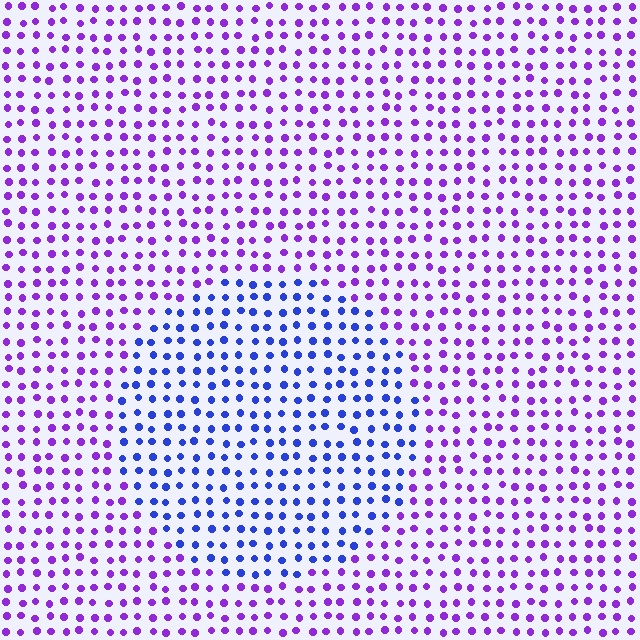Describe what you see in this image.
The image is filled with small purple elements in a uniform arrangement. A circle-shaped region is visible where the elements are tinted to a slightly different hue, forming a subtle color boundary.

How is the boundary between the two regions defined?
The boundary is defined purely by a slight shift in hue (about 44 degrees). Spacing, size, and orientation are identical on both sides.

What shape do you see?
I see a circle.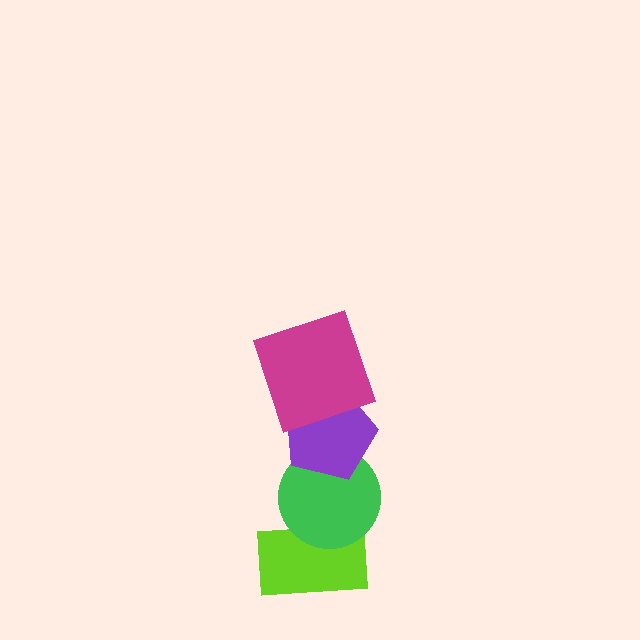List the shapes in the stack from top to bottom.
From top to bottom: the magenta square, the purple pentagon, the green circle, the lime rectangle.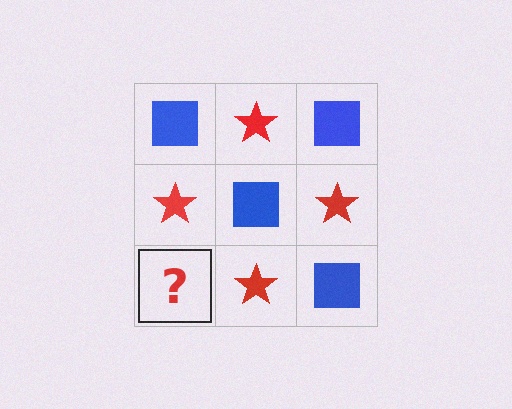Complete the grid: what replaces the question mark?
The question mark should be replaced with a blue square.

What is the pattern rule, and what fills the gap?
The rule is that it alternates blue square and red star in a checkerboard pattern. The gap should be filled with a blue square.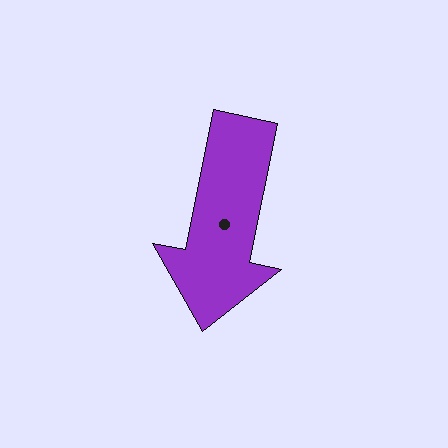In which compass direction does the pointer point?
South.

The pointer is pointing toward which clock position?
Roughly 6 o'clock.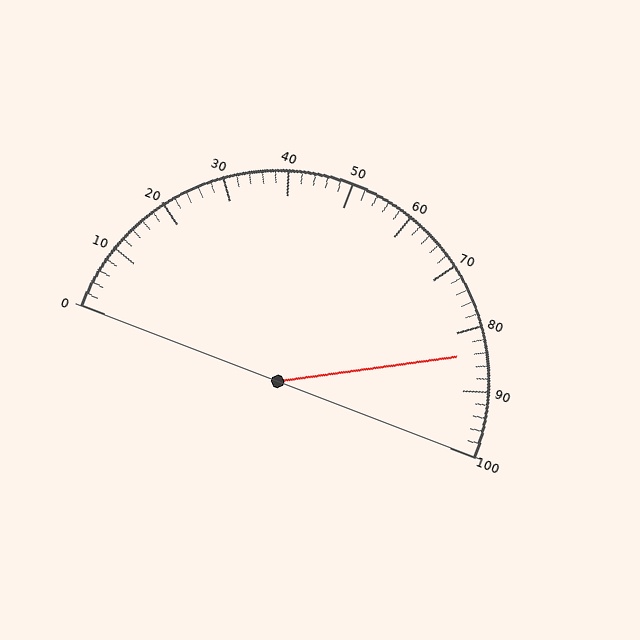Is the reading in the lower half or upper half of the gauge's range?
The reading is in the upper half of the range (0 to 100).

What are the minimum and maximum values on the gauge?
The gauge ranges from 0 to 100.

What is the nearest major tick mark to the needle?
The nearest major tick mark is 80.